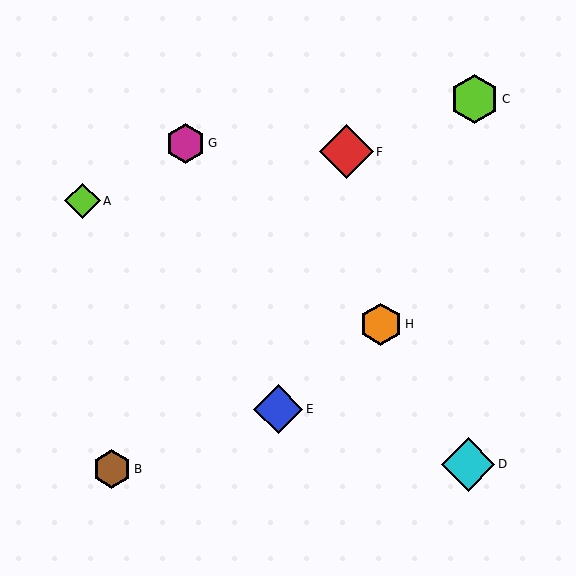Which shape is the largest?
The red diamond (labeled F) is the largest.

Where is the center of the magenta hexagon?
The center of the magenta hexagon is at (185, 143).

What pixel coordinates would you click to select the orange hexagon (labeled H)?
Click at (381, 324) to select the orange hexagon H.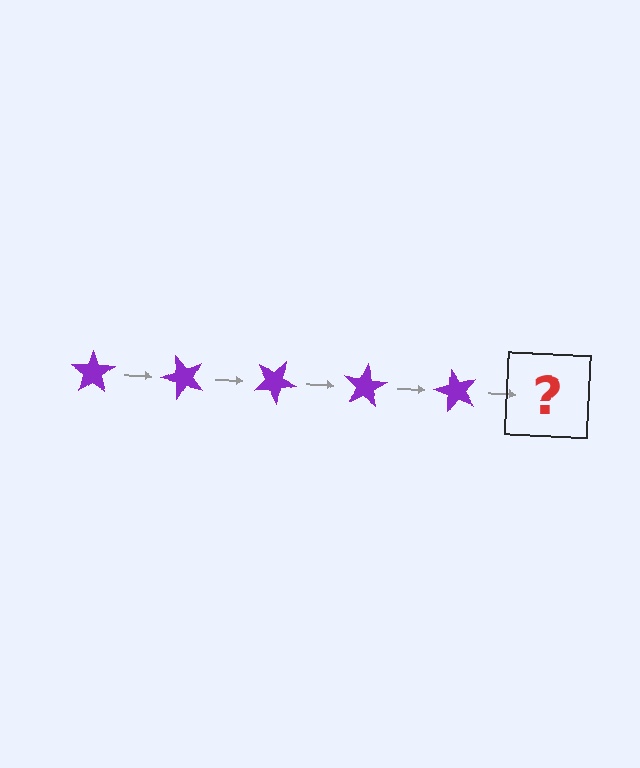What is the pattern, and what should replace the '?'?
The pattern is that the star rotates 50 degrees each step. The '?' should be a purple star rotated 250 degrees.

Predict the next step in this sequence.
The next step is a purple star rotated 250 degrees.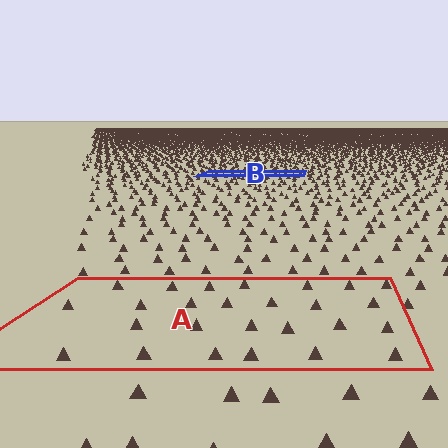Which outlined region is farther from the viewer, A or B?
Region B is farther from the viewer — the texture elements inside it appear smaller and more densely packed.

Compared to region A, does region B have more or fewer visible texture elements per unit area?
Region B has more texture elements per unit area — they are packed more densely because it is farther away.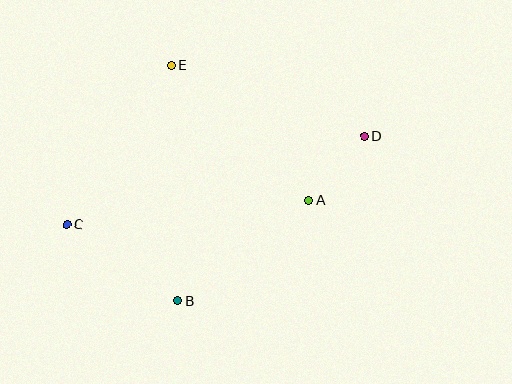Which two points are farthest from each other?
Points C and D are farthest from each other.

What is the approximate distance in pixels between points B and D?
The distance between B and D is approximately 249 pixels.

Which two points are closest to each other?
Points A and D are closest to each other.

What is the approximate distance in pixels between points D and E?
The distance between D and E is approximately 206 pixels.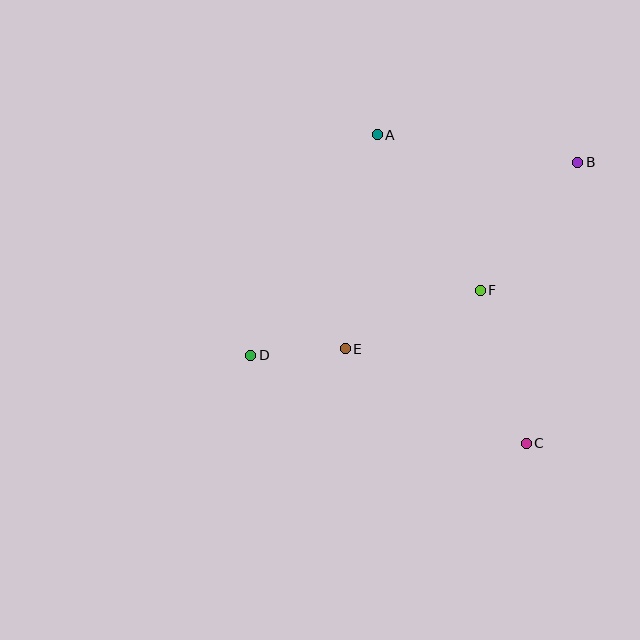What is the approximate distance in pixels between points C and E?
The distance between C and E is approximately 204 pixels.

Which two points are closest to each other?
Points D and E are closest to each other.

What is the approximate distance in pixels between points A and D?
The distance between A and D is approximately 254 pixels.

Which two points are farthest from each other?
Points B and D are farthest from each other.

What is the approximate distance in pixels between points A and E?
The distance between A and E is approximately 217 pixels.